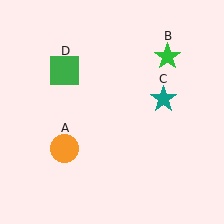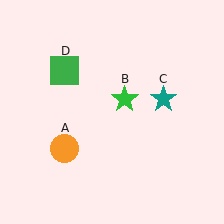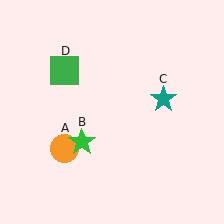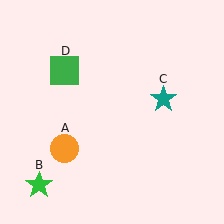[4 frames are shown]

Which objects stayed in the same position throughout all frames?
Orange circle (object A) and teal star (object C) and green square (object D) remained stationary.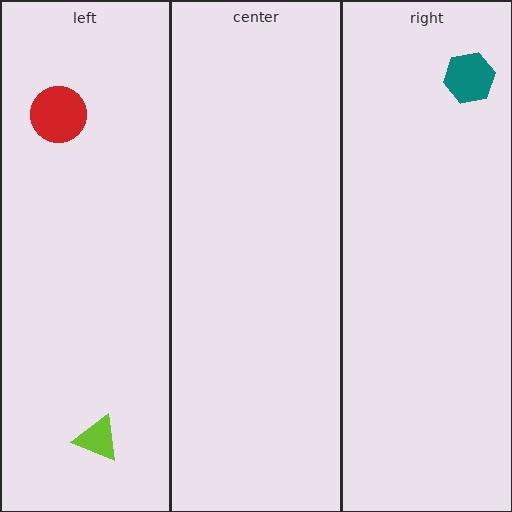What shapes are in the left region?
The red circle, the lime triangle.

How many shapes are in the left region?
2.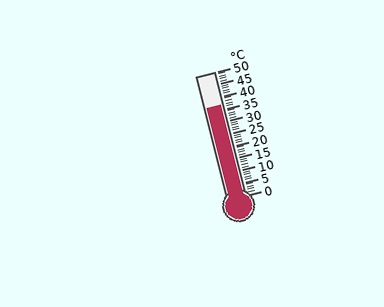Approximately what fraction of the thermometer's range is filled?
The thermometer is filled to approximately 75% of its range.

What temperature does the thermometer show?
The thermometer shows approximately 37°C.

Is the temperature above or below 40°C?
The temperature is below 40°C.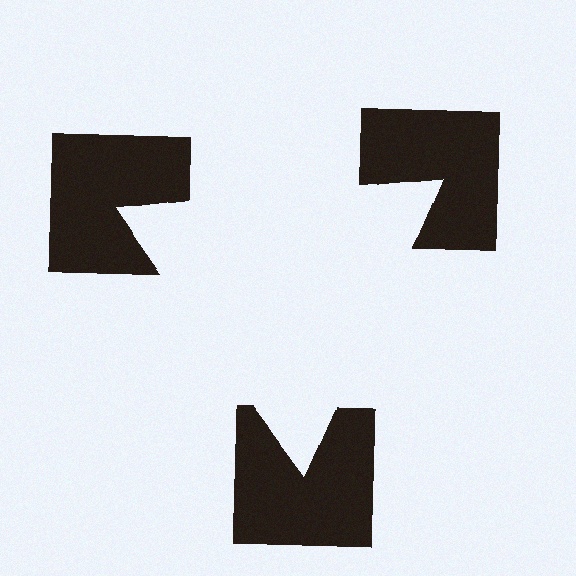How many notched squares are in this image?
There are 3 — one at each vertex of the illusory triangle.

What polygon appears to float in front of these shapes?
An illusory triangle — its edges are inferred from the aligned wedge cuts in the notched squares, not physically drawn.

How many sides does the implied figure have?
3 sides.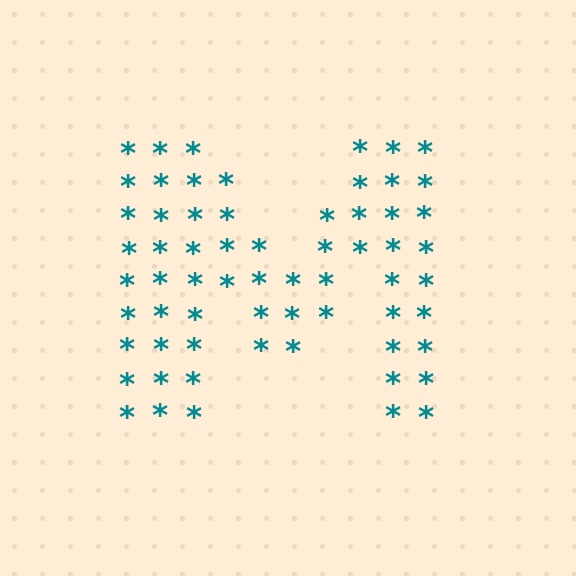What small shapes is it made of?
It is made of small asterisks.